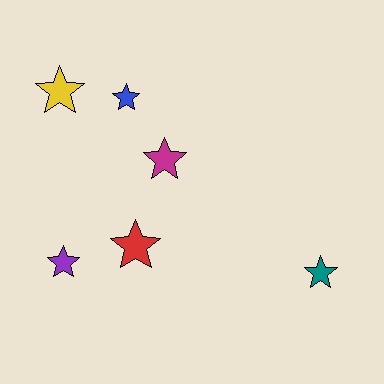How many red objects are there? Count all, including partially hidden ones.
There is 1 red object.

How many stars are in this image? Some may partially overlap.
There are 6 stars.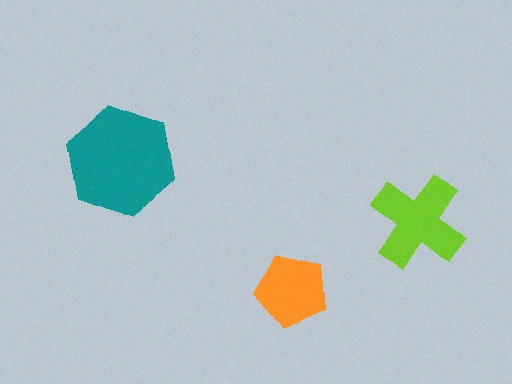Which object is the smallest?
The orange pentagon.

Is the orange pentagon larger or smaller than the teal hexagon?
Smaller.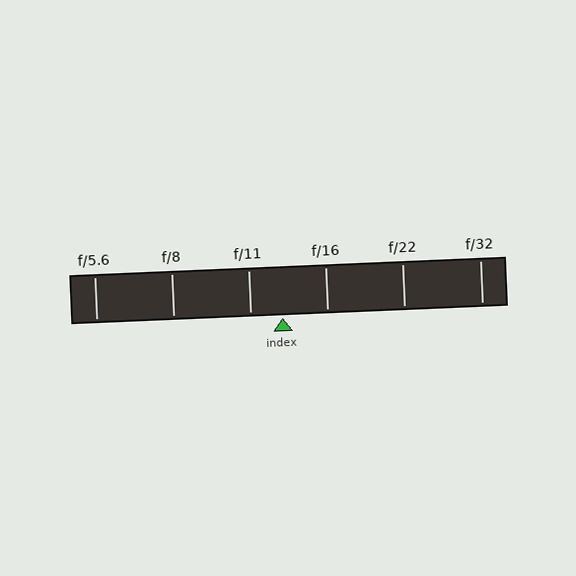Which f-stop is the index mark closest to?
The index mark is closest to f/11.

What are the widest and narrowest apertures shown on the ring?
The widest aperture shown is f/5.6 and the narrowest is f/32.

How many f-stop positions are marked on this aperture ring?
There are 6 f-stop positions marked.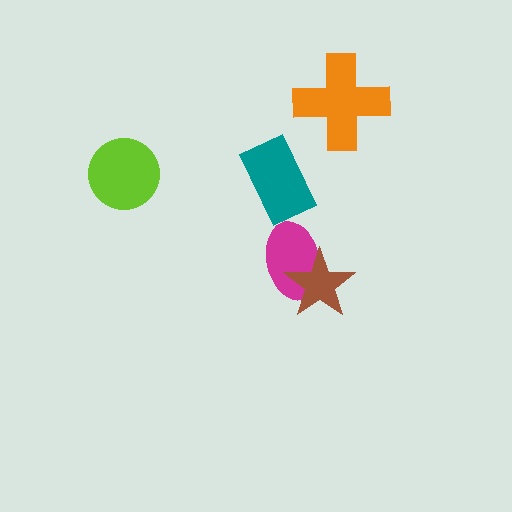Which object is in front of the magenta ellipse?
The brown star is in front of the magenta ellipse.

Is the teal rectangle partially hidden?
No, no other shape covers it.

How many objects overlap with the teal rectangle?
0 objects overlap with the teal rectangle.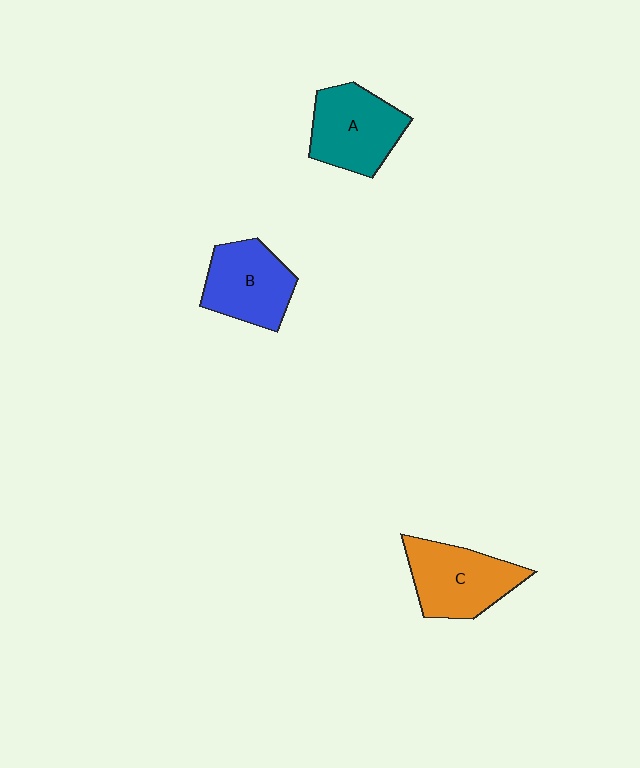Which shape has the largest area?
Shape C (orange).